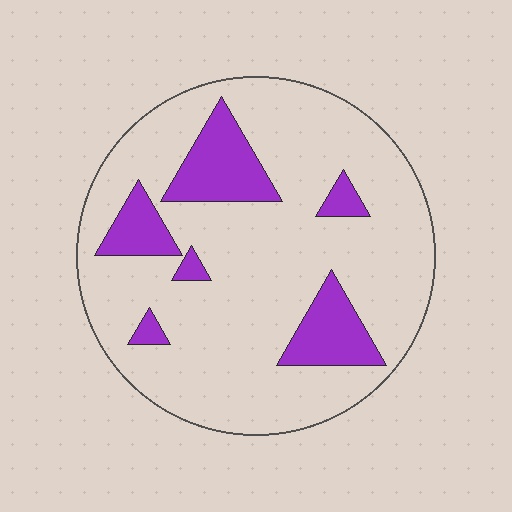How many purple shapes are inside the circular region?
6.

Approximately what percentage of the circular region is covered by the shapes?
Approximately 20%.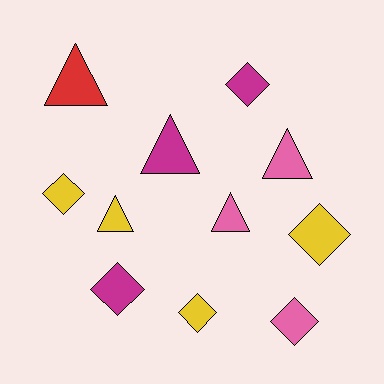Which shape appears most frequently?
Diamond, with 6 objects.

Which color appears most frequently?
Yellow, with 4 objects.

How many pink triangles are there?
There are 2 pink triangles.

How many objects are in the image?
There are 11 objects.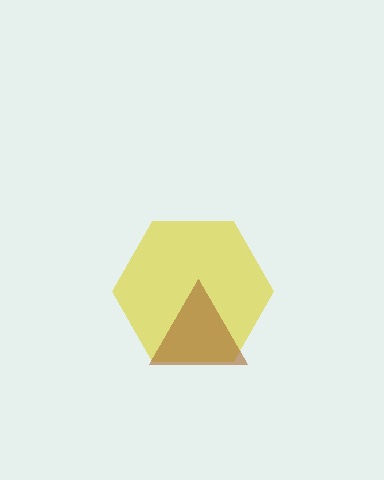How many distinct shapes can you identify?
There are 2 distinct shapes: a yellow hexagon, a brown triangle.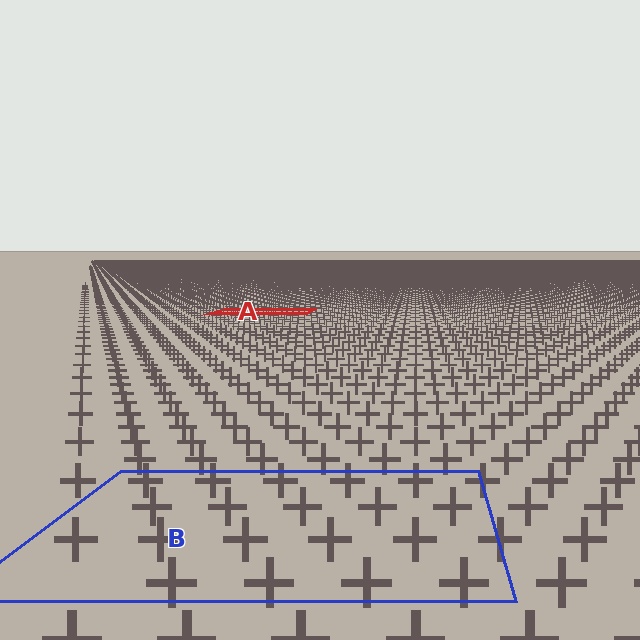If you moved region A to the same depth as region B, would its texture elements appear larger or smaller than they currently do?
They would appear larger. At a closer depth, the same texture elements are projected at a bigger on-screen size.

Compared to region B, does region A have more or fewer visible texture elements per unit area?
Region A has more texture elements per unit area — they are packed more densely because it is farther away.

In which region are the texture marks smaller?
The texture marks are smaller in region A, because it is farther away.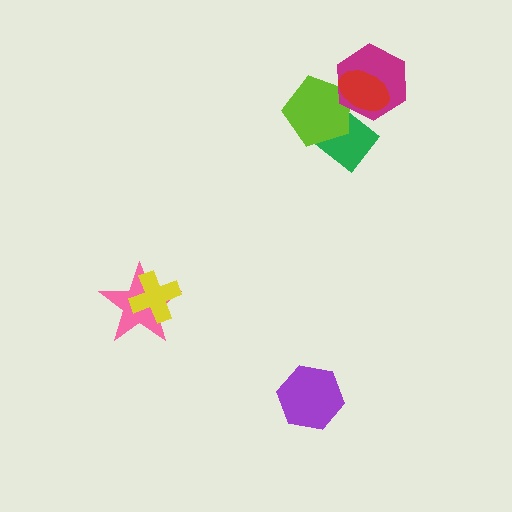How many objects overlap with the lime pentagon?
3 objects overlap with the lime pentagon.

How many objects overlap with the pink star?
1 object overlaps with the pink star.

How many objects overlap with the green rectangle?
3 objects overlap with the green rectangle.